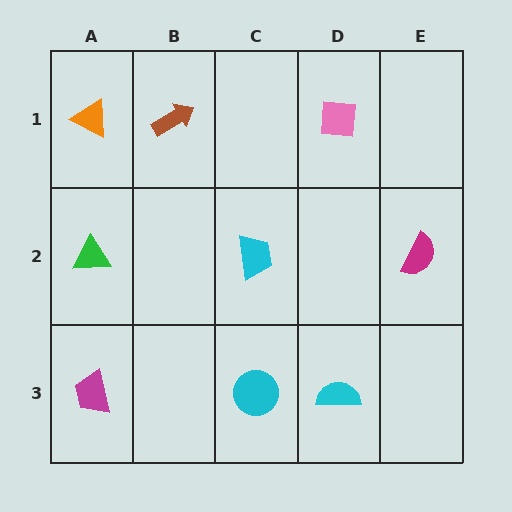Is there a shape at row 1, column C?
No, that cell is empty.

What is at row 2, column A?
A green triangle.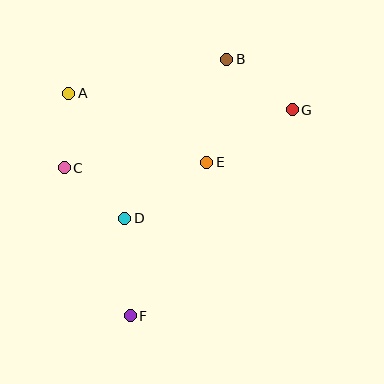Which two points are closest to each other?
Points A and C are closest to each other.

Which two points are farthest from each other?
Points B and F are farthest from each other.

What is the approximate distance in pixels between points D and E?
The distance between D and E is approximately 99 pixels.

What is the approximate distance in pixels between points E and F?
The distance between E and F is approximately 171 pixels.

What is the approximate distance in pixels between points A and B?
The distance between A and B is approximately 162 pixels.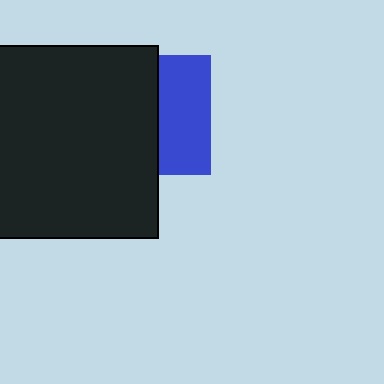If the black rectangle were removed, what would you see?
You would see the complete blue square.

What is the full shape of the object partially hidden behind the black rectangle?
The partially hidden object is a blue square.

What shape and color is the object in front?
The object in front is a black rectangle.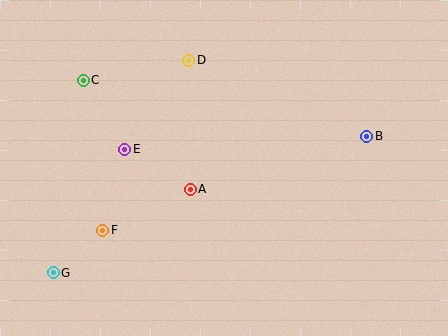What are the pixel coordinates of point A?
Point A is at (190, 189).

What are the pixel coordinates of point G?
Point G is at (53, 273).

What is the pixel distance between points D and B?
The distance between D and B is 194 pixels.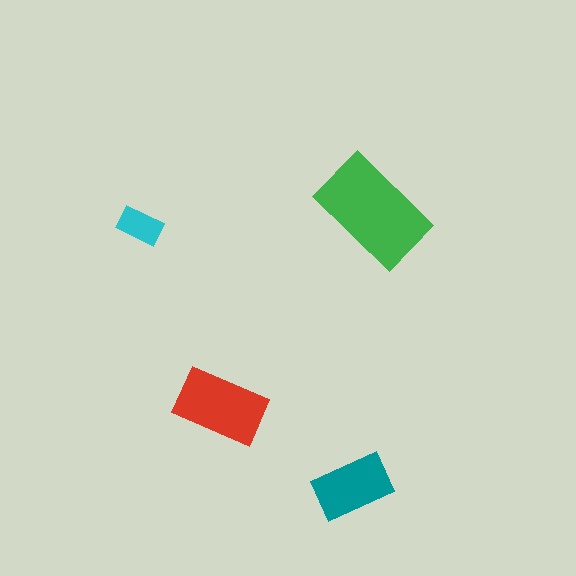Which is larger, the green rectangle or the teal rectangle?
The green one.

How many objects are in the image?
There are 4 objects in the image.